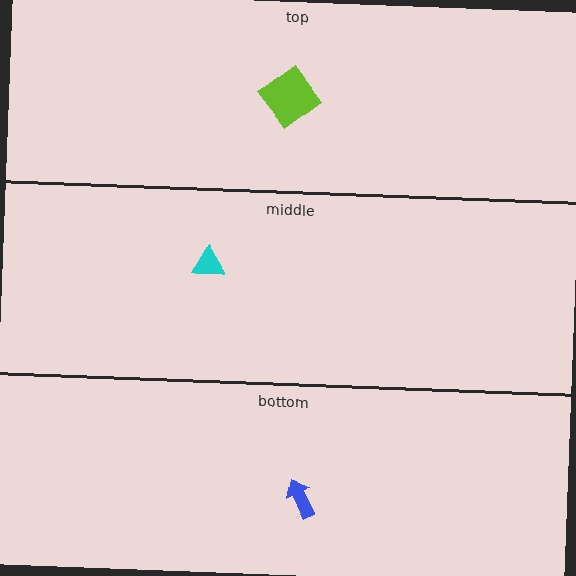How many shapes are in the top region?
1.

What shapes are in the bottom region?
The blue arrow.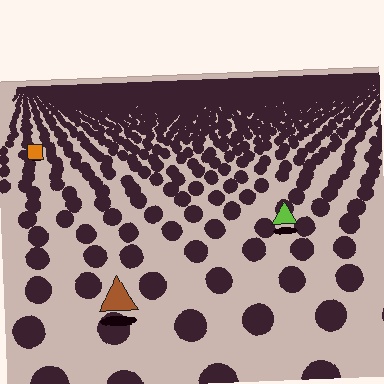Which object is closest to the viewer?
The brown triangle is closest. The texture marks near it are larger and more spread out.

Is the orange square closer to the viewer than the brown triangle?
No. The brown triangle is closer — you can tell from the texture gradient: the ground texture is coarser near it.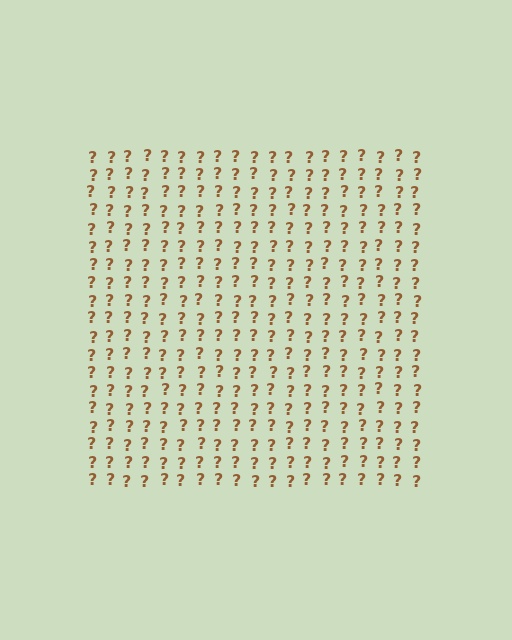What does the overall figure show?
The overall figure shows a square.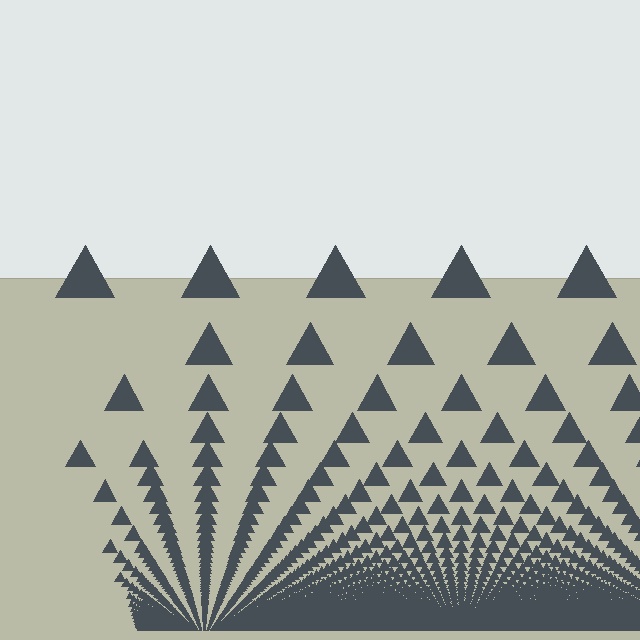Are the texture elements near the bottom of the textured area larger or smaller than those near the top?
Smaller. The gradient is inverted — elements near the bottom are smaller and denser.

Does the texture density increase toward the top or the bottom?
Density increases toward the bottom.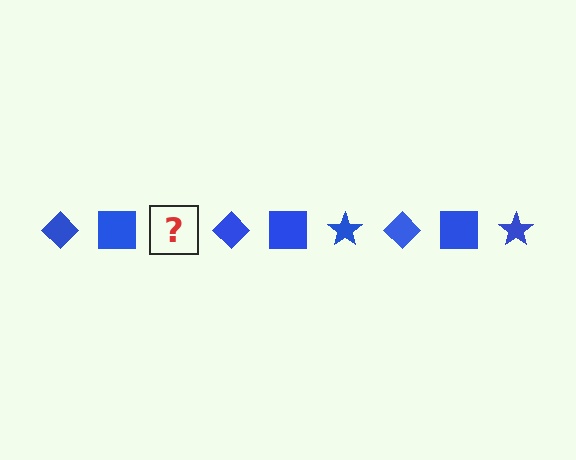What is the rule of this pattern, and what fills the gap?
The rule is that the pattern cycles through diamond, square, star shapes in blue. The gap should be filled with a blue star.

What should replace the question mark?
The question mark should be replaced with a blue star.